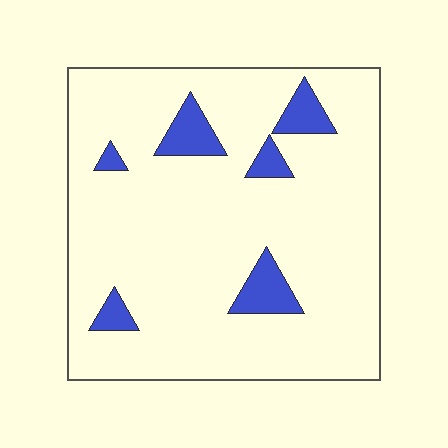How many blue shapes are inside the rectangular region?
6.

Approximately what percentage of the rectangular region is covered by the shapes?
Approximately 10%.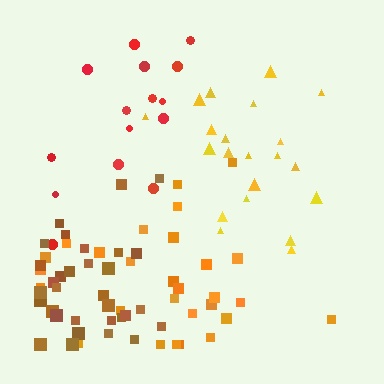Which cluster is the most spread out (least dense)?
Red.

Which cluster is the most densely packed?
Brown.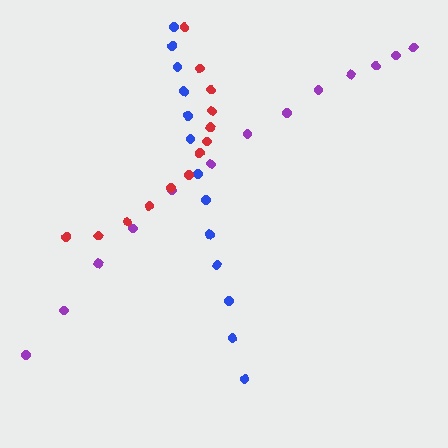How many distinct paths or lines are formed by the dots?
There are 3 distinct paths.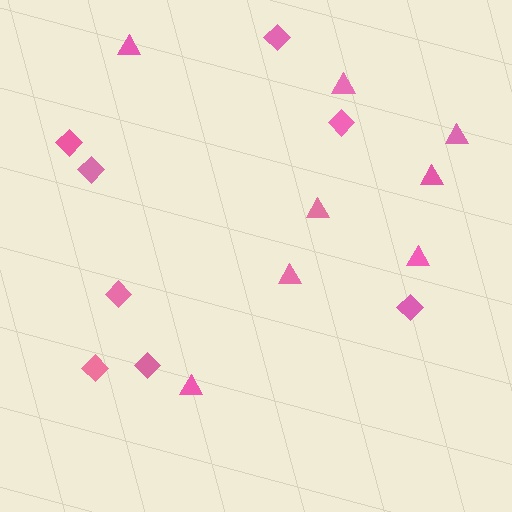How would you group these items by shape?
There are 2 groups: one group of triangles (8) and one group of diamonds (8).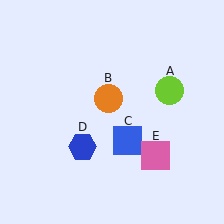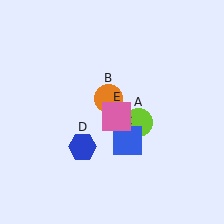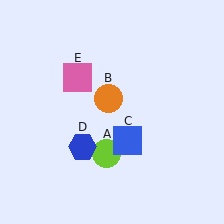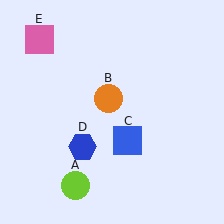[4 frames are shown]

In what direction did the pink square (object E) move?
The pink square (object E) moved up and to the left.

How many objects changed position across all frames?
2 objects changed position: lime circle (object A), pink square (object E).